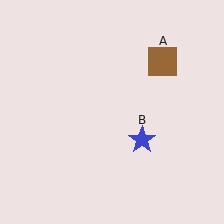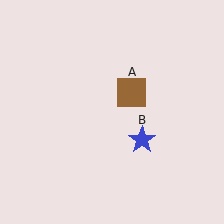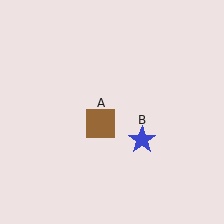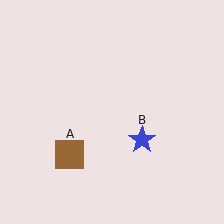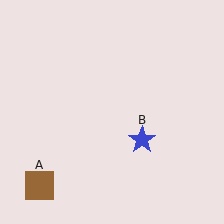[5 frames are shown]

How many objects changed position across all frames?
1 object changed position: brown square (object A).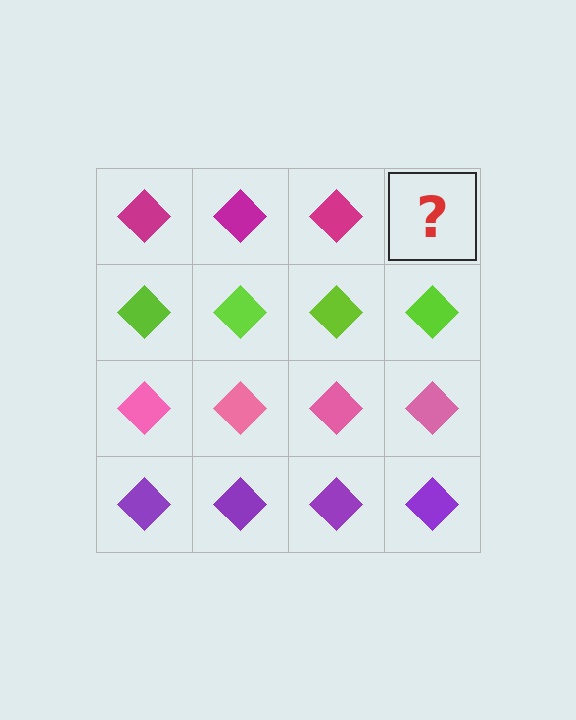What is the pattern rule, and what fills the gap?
The rule is that each row has a consistent color. The gap should be filled with a magenta diamond.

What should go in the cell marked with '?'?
The missing cell should contain a magenta diamond.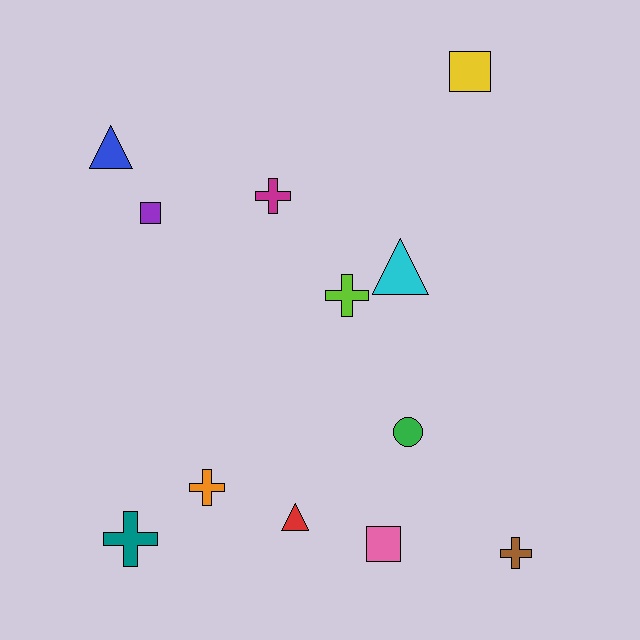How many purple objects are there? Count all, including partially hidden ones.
There is 1 purple object.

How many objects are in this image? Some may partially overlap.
There are 12 objects.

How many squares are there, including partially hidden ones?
There are 3 squares.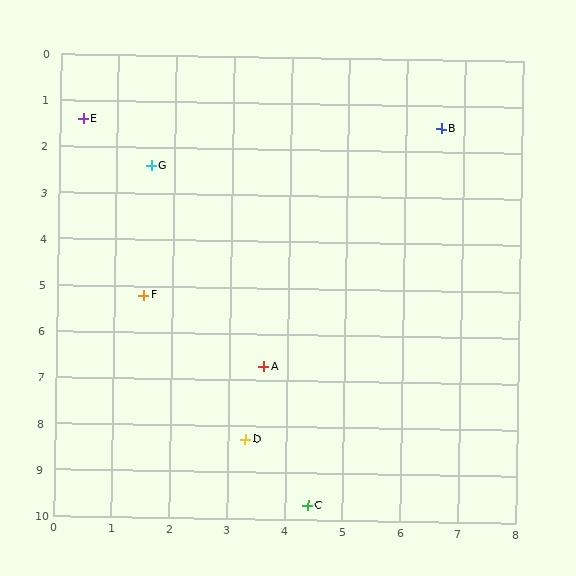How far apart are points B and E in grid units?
Points B and E are about 6.2 grid units apart.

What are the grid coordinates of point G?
Point G is at approximately (1.6, 2.4).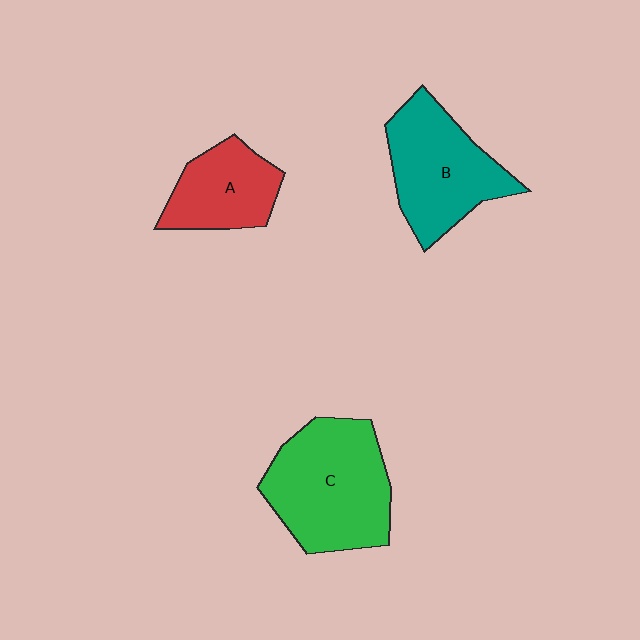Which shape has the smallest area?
Shape A (red).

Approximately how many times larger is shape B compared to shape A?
Approximately 1.4 times.